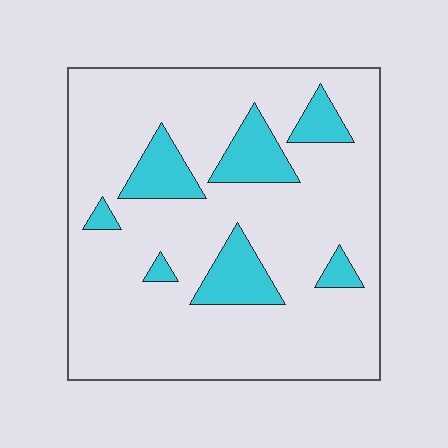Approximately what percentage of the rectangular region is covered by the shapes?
Approximately 15%.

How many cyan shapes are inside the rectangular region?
7.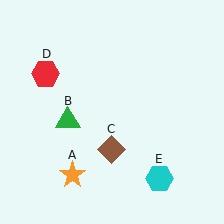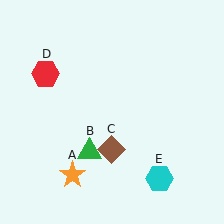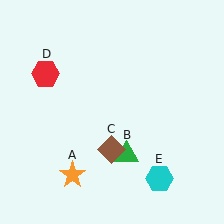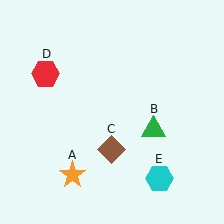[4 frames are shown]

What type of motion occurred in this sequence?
The green triangle (object B) rotated counterclockwise around the center of the scene.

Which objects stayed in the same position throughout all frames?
Orange star (object A) and brown diamond (object C) and red hexagon (object D) and cyan hexagon (object E) remained stationary.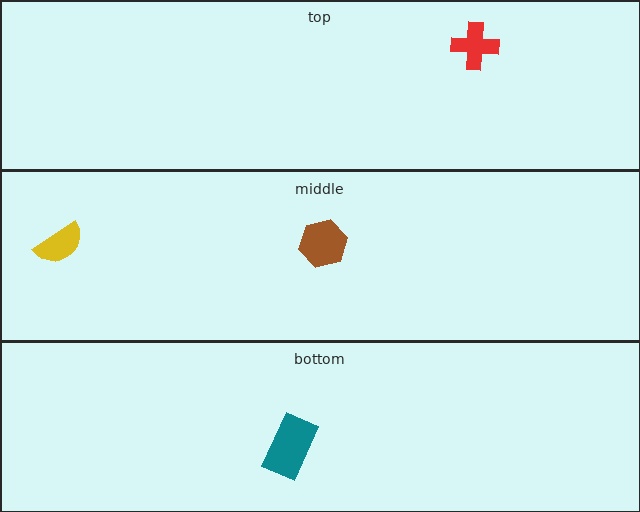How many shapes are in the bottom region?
1.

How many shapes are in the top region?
1.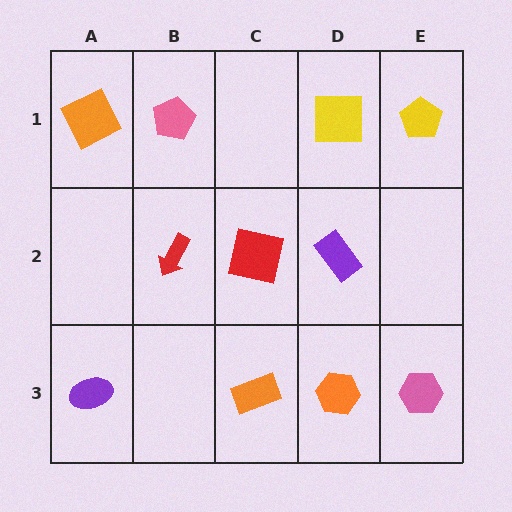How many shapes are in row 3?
4 shapes.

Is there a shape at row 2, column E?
No, that cell is empty.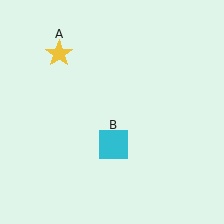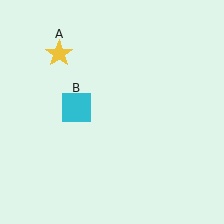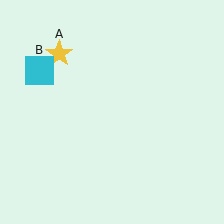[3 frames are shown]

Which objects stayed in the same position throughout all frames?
Yellow star (object A) remained stationary.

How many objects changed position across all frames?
1 object changed position: cyan square (object B).